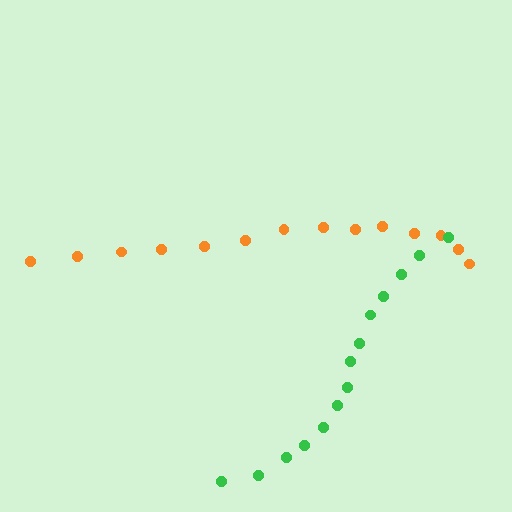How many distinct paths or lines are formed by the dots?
There are 2 distinct paths.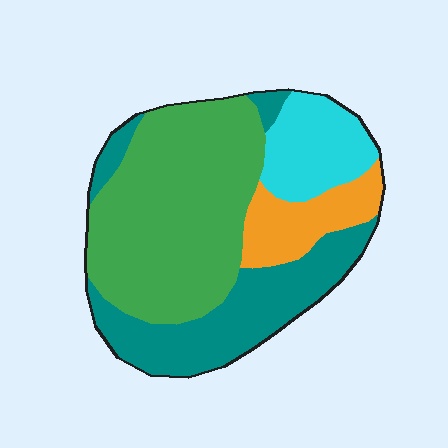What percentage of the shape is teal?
Teal covers roughly 30% of the shape.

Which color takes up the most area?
Green, at roughly 45%.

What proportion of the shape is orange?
Orange takes up about one eighth (1/8) of the shape.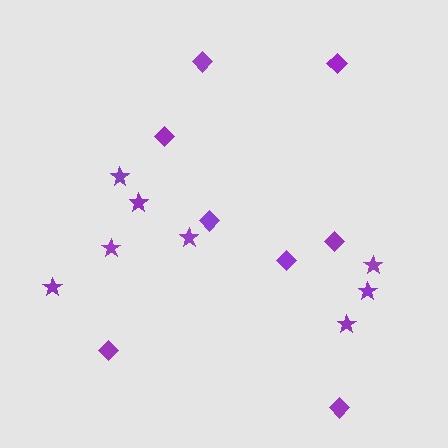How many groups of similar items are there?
There are 2 groups: one group of stars (8) and one group of diamonds (8).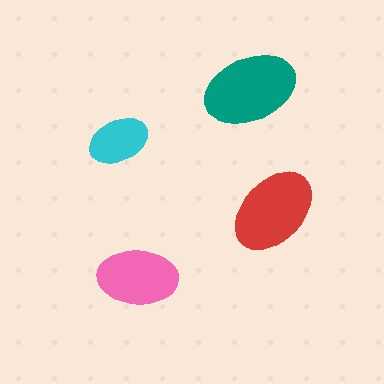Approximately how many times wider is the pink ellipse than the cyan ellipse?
About 1.5 times wider.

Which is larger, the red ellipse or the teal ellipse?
The teal one.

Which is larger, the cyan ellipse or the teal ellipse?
The teal one.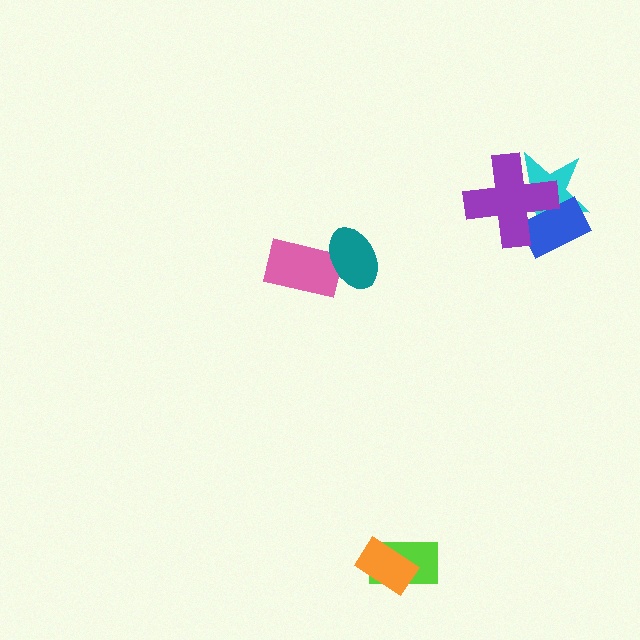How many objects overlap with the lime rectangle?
1 object overlaps with the lime rectangle.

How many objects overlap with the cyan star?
2 objects overlap with the cyan star.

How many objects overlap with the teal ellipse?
1 object overlaps with the teal ellipse.